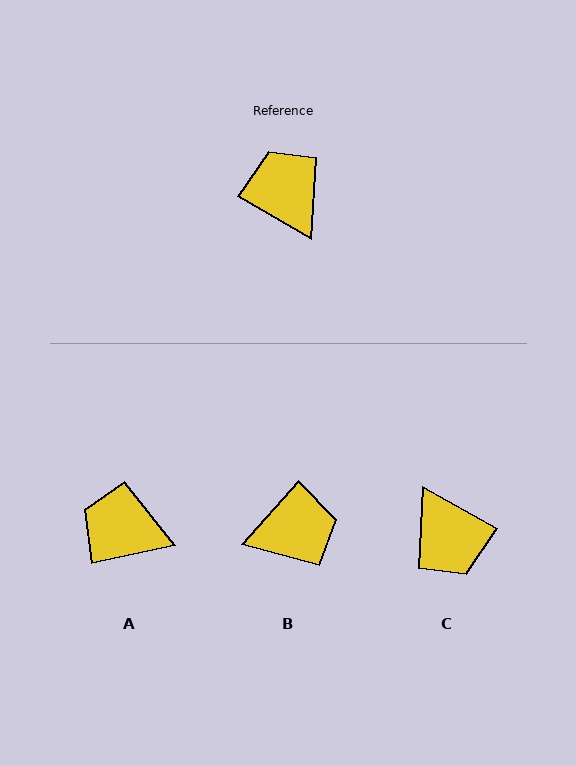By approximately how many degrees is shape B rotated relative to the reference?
Approximately 102 degrees clockwise.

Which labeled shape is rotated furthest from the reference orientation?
C, about 180 degrees away.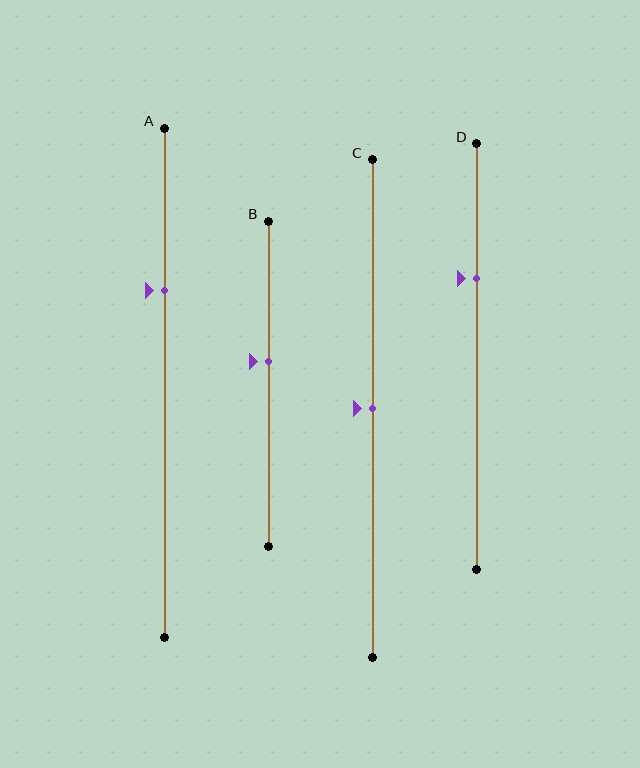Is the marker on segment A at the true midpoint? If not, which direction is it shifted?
No, the marker on segment A is shifted upward by about 18% of the segment length.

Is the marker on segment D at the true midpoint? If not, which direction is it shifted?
No, the marker on segment D is shifted upward by about 18% of the segment length.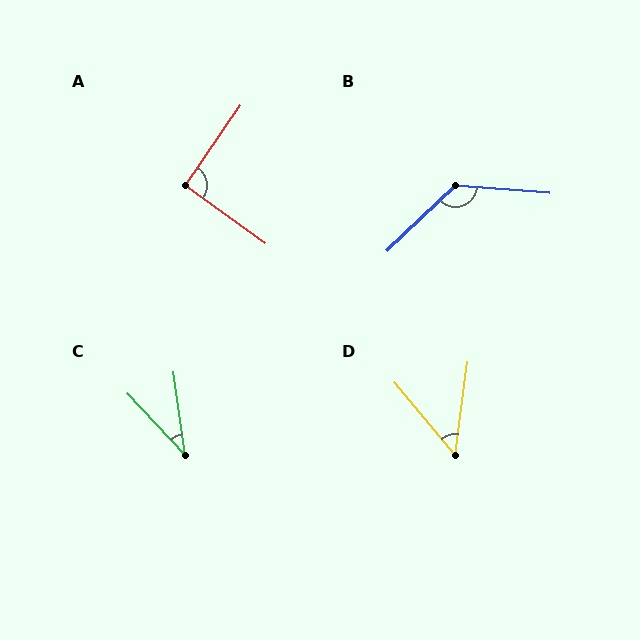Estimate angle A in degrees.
Approximately 91 degrees.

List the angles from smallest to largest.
C (35°), D (48°), A (91°), B (132°).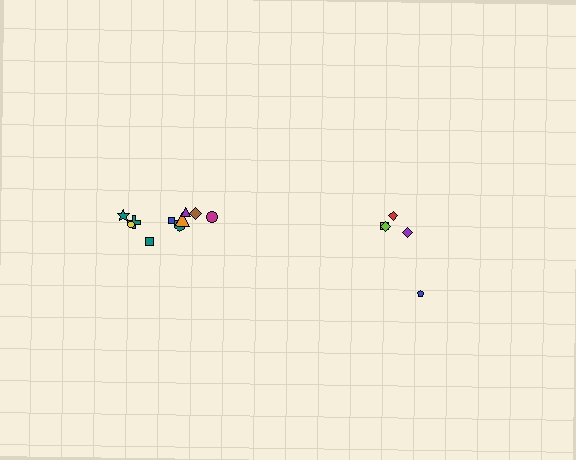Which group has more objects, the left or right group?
The left group.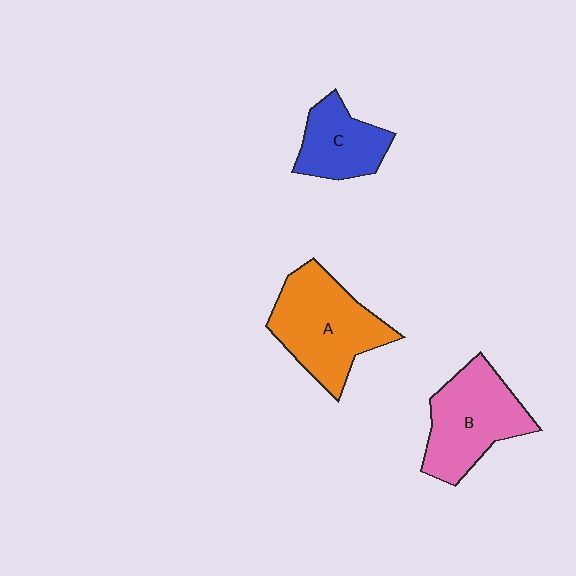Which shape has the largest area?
Shape A (orange).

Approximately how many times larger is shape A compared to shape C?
Approximately 1.7 times.